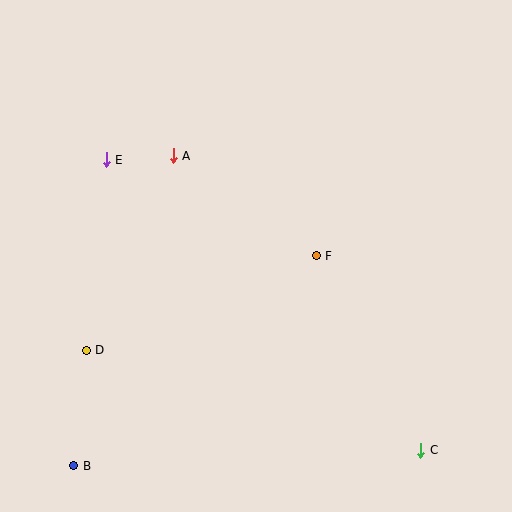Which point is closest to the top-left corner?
Point E is closest to the top-left corner.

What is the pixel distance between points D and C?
The distance between D and C is 349 pixels.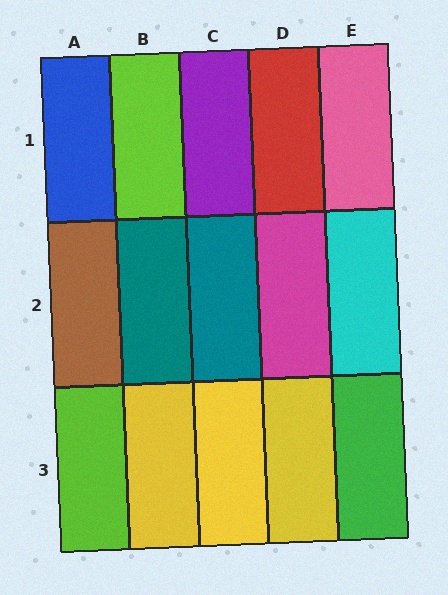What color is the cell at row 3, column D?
Yellow.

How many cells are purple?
1 cell is purple.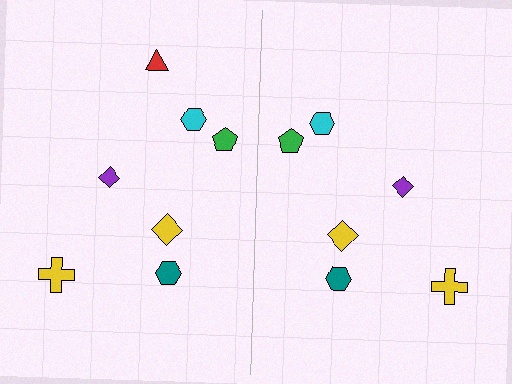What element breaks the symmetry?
A red triangle is missing from the right side.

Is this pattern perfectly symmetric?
No, the pattern is not perfectly symmetric. A red triangle is missing from the right side.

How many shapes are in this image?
There are 13 shapes in this image.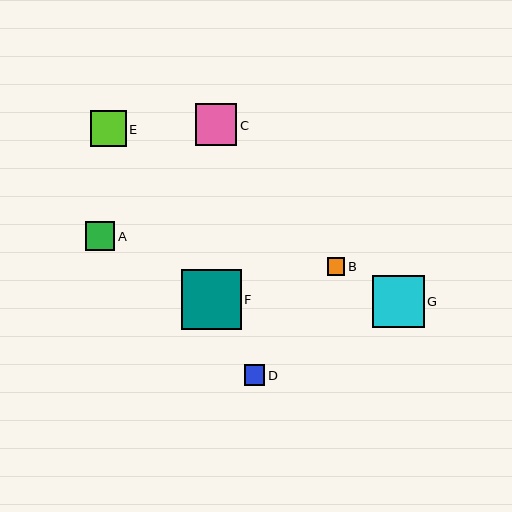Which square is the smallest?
Square B is the smallest with a size of approximately 18 pixels.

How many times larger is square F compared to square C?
Square F is approximately 1.4 times the size of square C.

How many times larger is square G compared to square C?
Square G is approximately 1.2 times the size of square C.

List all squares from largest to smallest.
From largest to smallest: F, G, C, E, A, D, B.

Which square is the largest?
Square F is the largest with a size of approximately 60 pixels.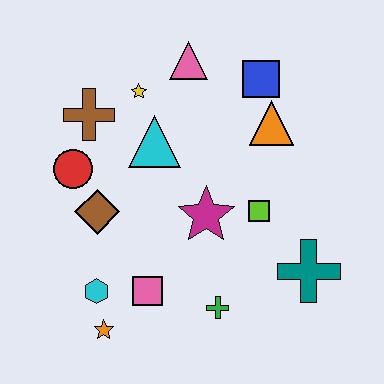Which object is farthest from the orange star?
The blue square is farthest from the orange star.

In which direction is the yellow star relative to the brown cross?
The yellow star is to the right of the brown cross.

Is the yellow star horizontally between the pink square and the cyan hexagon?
Yes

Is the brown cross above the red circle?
Yes